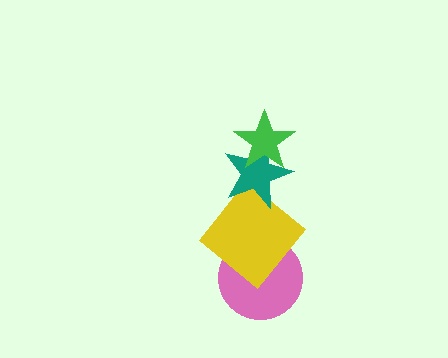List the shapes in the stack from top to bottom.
From top to bottom: the green star, the teal star, the yellow diamond, the pink circle.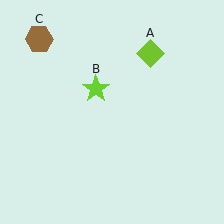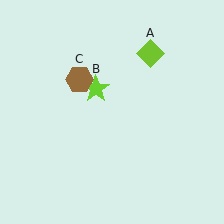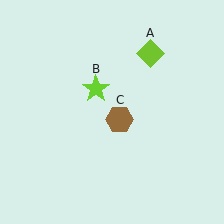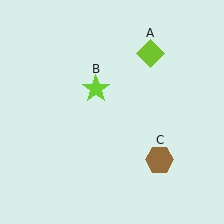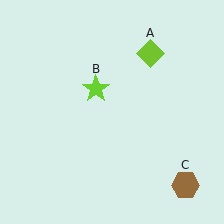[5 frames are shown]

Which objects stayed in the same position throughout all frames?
Lime diamond (object A) and lime star (object B) remained stationary.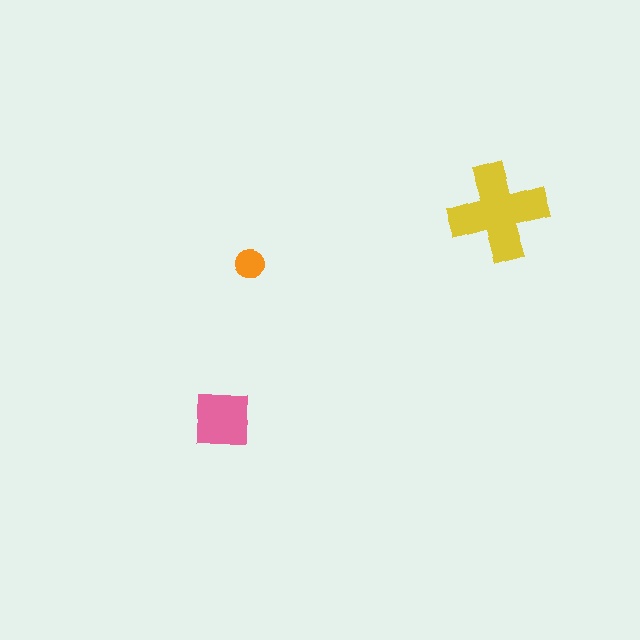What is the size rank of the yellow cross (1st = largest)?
1st.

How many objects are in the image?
There are 3 objects in the image.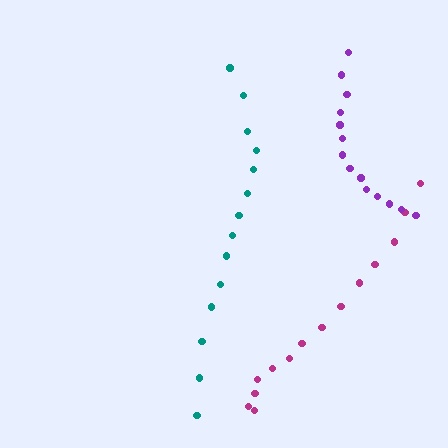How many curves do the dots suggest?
There are 3 distinct paths.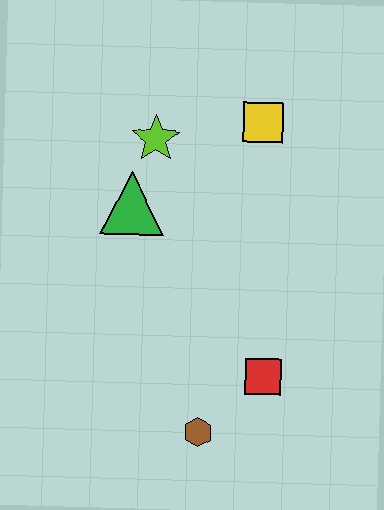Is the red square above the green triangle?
No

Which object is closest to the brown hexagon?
The red square is closest to the brown hexagon.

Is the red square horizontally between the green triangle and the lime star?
No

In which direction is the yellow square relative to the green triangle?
The yellow square is to the right of the green triangle.